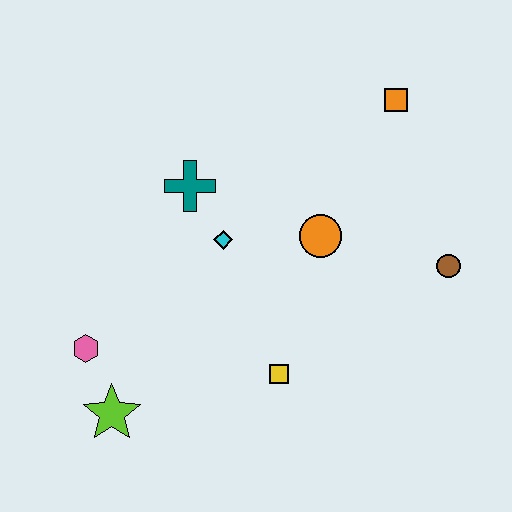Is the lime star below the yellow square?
Yes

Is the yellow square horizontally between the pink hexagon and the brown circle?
Yes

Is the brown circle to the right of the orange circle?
Yes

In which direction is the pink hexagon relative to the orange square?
The pink hexagon is to the left of the orange square.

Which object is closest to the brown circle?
The orange circle is closest to the brown circle.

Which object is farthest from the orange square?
The lime star is farthest from the orange square.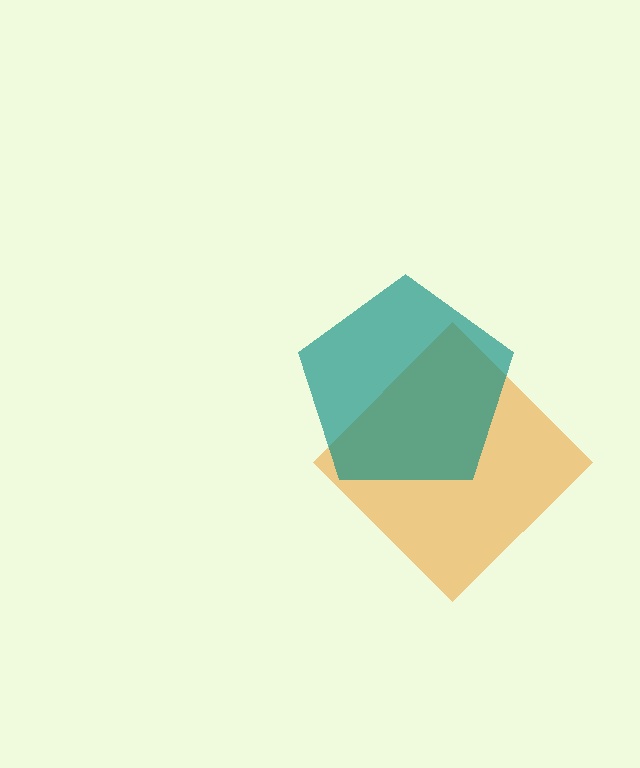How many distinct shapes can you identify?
There are 2 distinct shapes: an orange diamond, a teal pentagon.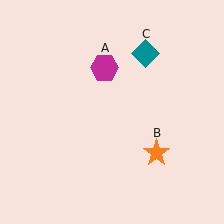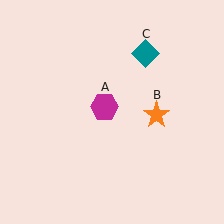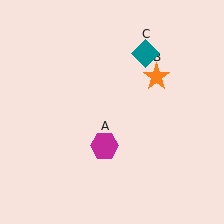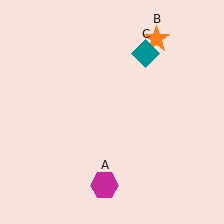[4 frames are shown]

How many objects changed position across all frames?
2 objects changed position: magenta hexagon (object A), orange star (object B).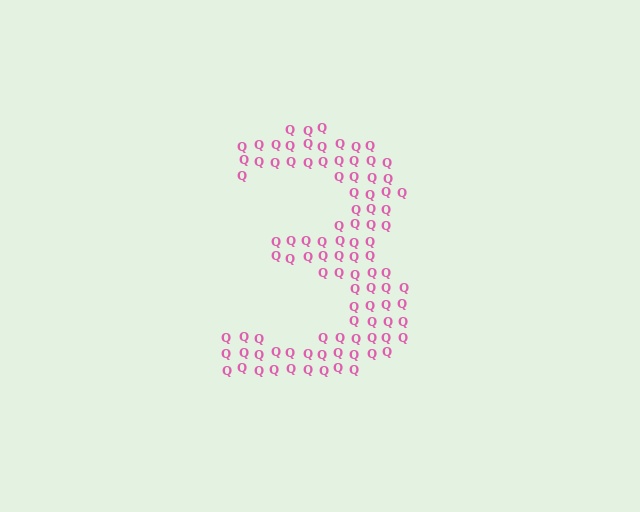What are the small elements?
The small elements are letter Q's.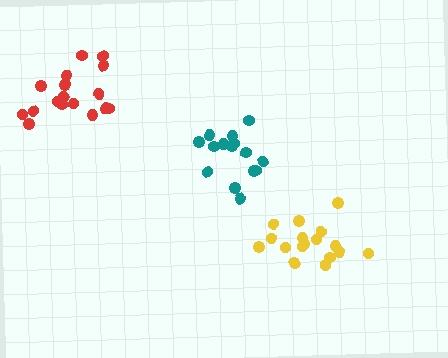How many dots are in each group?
Group 1: 15 dots, Group 2: 17 dots, Group 3: 17 dots (49 total).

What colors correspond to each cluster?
The clusters are colored: teal, yellow, red.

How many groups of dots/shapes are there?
There are 3 groups.